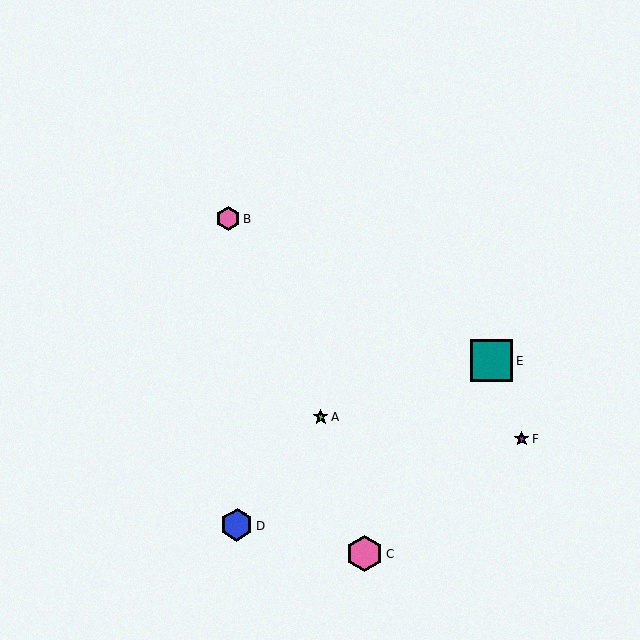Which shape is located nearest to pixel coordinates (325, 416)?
The lime star (labeled A) at (321, 417) is nearest to that location.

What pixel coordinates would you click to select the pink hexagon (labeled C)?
Click at (365, 554) to select the pink hexagon C.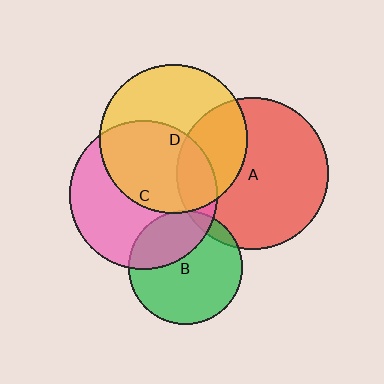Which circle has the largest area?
Circle A (red).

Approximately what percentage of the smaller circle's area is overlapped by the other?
Approximately 15%.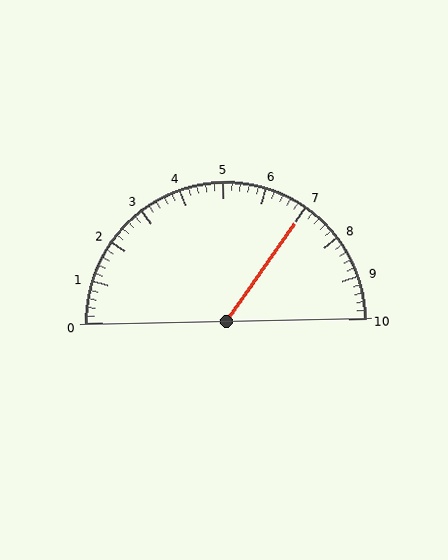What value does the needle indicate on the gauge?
The needle indicates approximately 7.0.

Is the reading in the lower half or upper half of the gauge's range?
The reading is in the upper half of the range (0 to 10).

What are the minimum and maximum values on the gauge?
The gauge ranges from 0 to 10.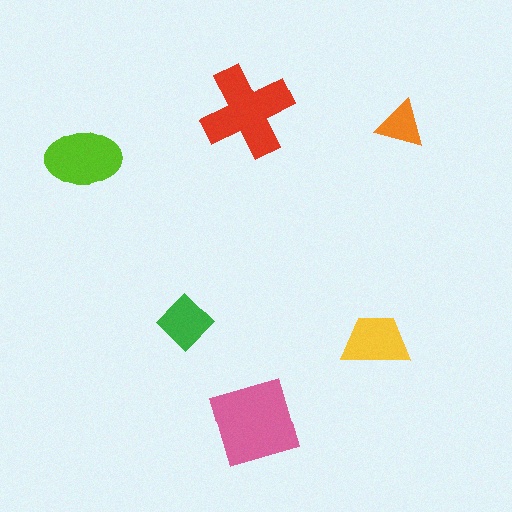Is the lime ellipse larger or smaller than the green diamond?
Larger.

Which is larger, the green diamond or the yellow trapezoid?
The yellow trapezoid.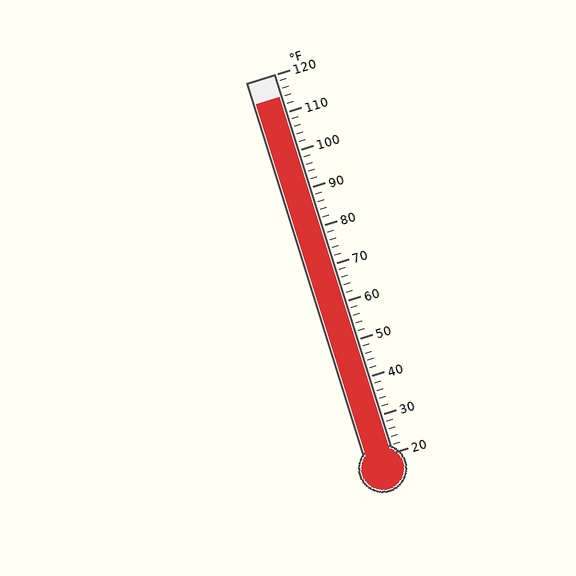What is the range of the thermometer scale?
The thermometer scale ranges from 20°F to 120°F.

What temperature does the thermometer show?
The thermometer shows approximately 114°F.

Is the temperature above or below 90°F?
The temperature is above 90°F.